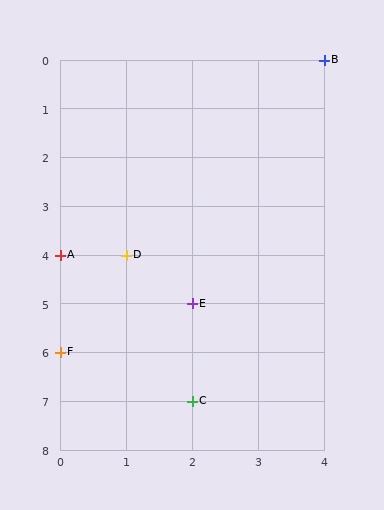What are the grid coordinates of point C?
Point C is at grid coordinates (2, 7).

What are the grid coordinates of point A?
Point A is at grid coordinates (0, 4).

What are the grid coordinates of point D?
Point D is at grid coordinates (1, 4).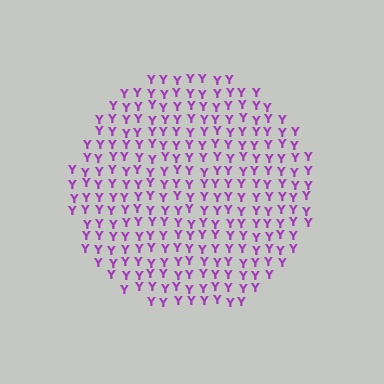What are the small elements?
The small elements are letter Y's.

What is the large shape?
The large shape is a circle.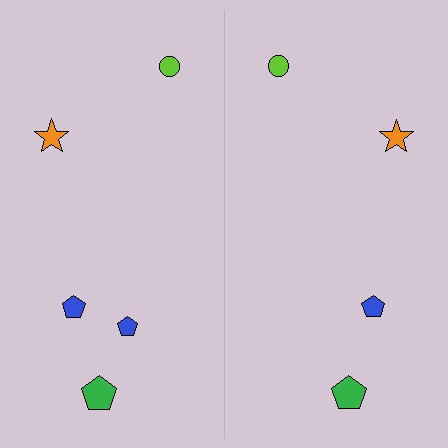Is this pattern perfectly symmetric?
No, the pattern is not perfectly symmetric. A blue pentagon is missing from the right side.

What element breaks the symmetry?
A blue pentagon is missing from the right side.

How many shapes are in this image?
There are 9 shapes in this image.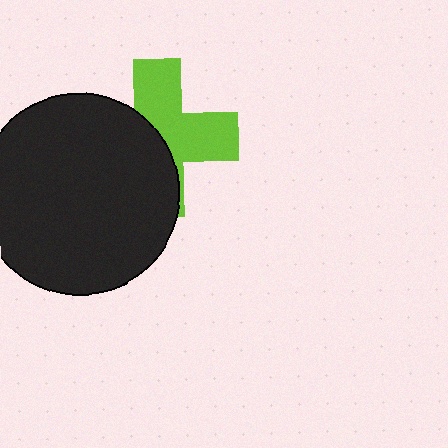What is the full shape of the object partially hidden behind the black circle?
The partially hidden object is a lime cross.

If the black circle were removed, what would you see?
You would see the complete lime cross.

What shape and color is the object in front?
The object in front is a black circle.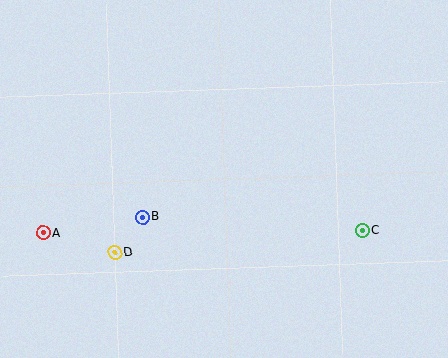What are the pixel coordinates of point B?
Point B is at (142, 217).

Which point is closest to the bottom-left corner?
Point A is closest to the bottom-left corner.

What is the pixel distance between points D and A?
The distance between D and A is 74 pixels.